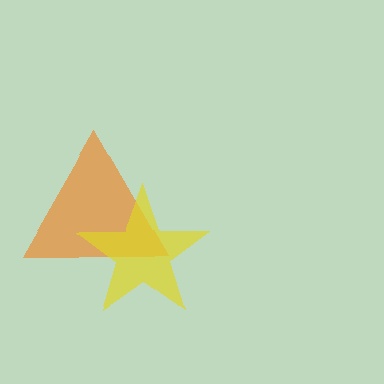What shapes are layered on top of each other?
The layered shapes are: an orange triangle, a yellow star.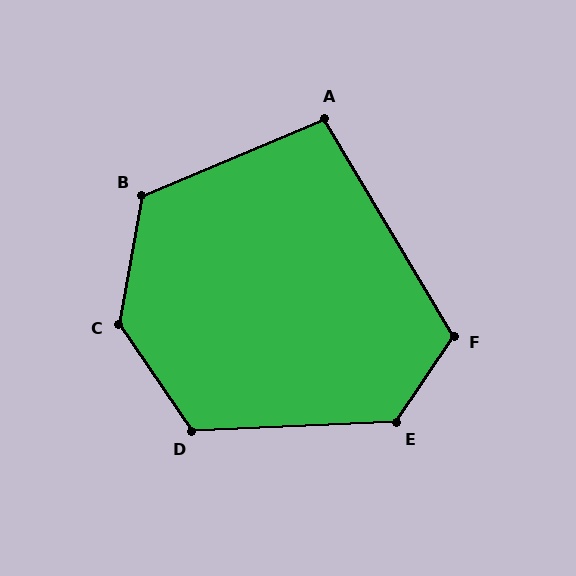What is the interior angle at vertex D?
Approximately 122 degrees (obtuse).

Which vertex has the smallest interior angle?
A, at approximately 98 degrees.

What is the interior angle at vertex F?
Approximately 116 degrees (obtuse).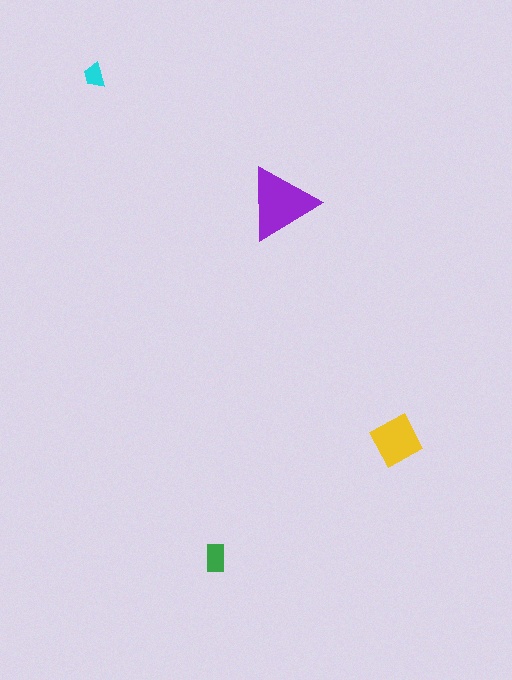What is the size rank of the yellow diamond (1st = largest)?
2nd.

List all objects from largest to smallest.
The purple triangle, the yellow diamond, the green rectangle, the cyan trapezoid.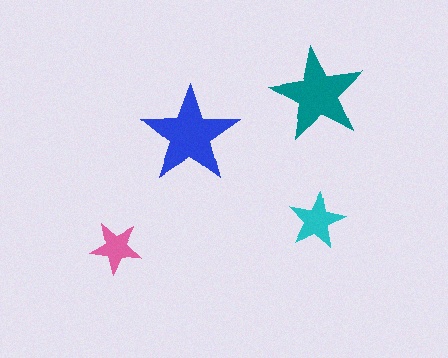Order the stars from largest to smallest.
the blue one, the teal one, the cyan one, the pink one.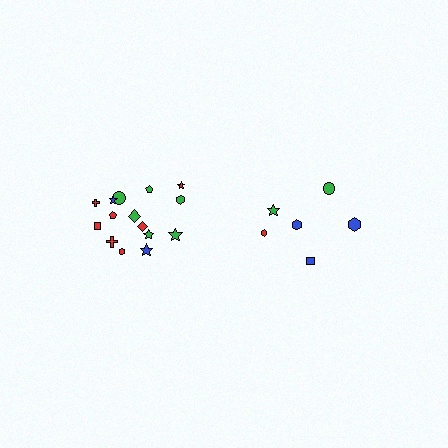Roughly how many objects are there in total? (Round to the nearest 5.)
Roughly 20 objects in total.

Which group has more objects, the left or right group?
The left group.